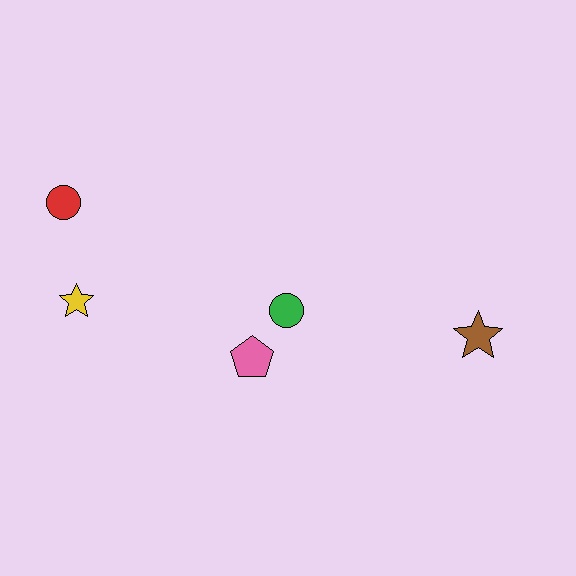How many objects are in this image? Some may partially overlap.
There are 5 objects.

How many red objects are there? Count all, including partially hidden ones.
There is 1 red object.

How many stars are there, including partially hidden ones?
There are 2 stars.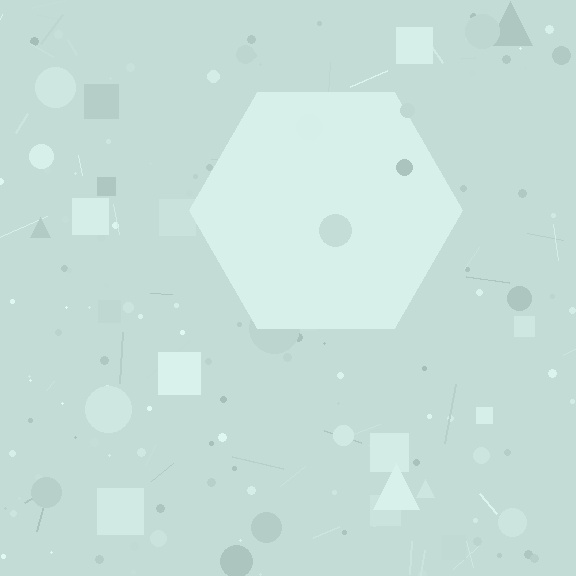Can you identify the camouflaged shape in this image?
The camouflaged shape is a hexagon.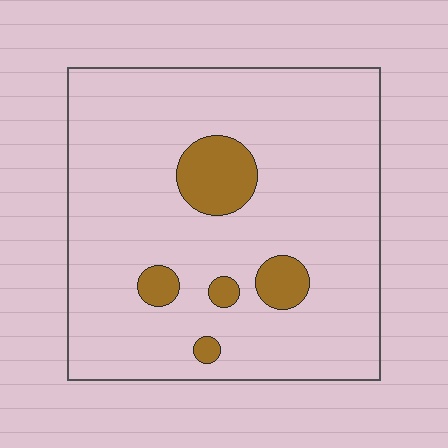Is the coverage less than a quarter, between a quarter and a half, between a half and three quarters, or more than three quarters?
Less than a quarter.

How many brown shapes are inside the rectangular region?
5.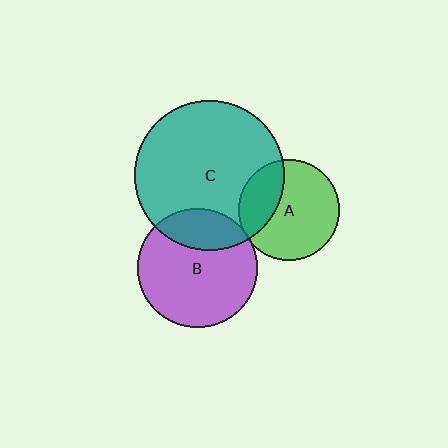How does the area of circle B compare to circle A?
Approximately 1.4 times.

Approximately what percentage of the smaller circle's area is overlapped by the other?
Approximately 25%.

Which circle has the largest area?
Circle C (teal).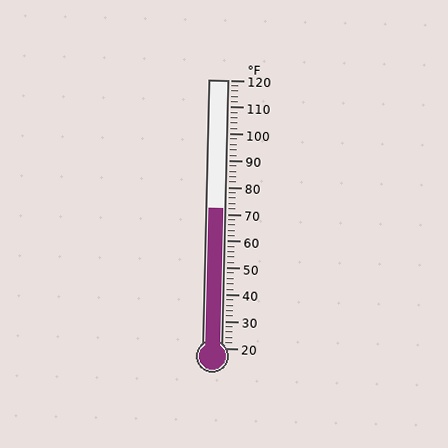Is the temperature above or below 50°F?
The temperature is above 50°F.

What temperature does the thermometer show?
The thermometer shows approximately 72°F.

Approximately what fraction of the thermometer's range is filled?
The thermometer is filled to approximately 50% of its range.